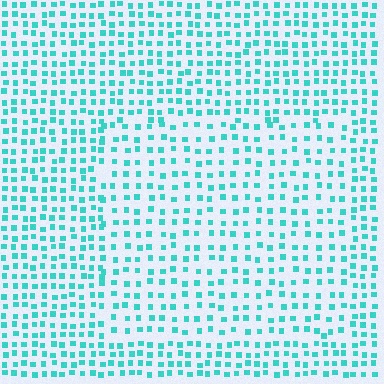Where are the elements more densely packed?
The elements are more densely packed outside the rectangle boundary.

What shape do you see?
I see a rectangle.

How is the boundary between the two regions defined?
The boundary is defined by a change in element density (approximately 1.5x ratio). All elements are the same color, size, and shape.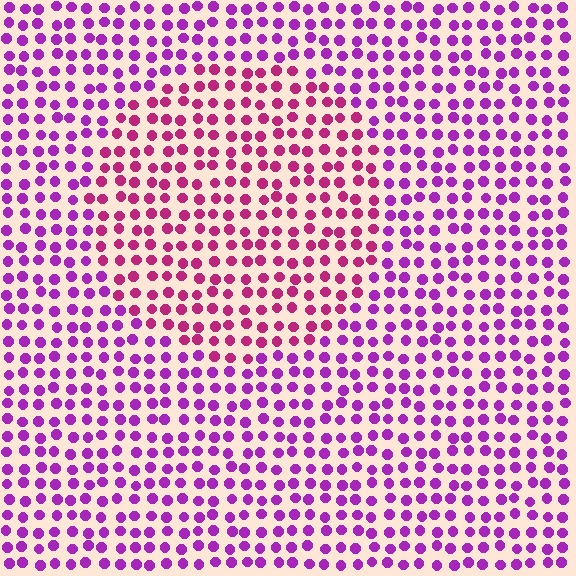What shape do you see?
I see a circle.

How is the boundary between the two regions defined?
The boundary is defined purely by a slight shift in hue (about 34 degrees). Spacing, size, and orientation are identical on both sides.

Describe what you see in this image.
The image is filled with small purple elements in a uniform arrangement. A circle-shaped region is visible where the elements are tinted to a slightly different hue, forming a subtle color boundary.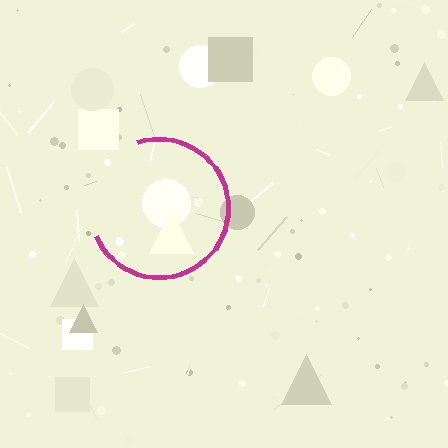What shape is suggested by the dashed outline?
The dashed outline suggests a circle.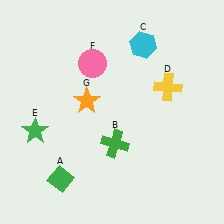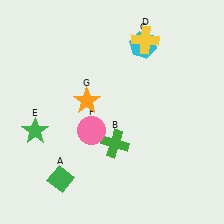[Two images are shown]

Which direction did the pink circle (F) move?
The pink circle (F) moved down.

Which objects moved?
The objects that moved are: the yellow cross (D), the pink circle (F).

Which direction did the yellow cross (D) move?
The yellow cross (D) moved up.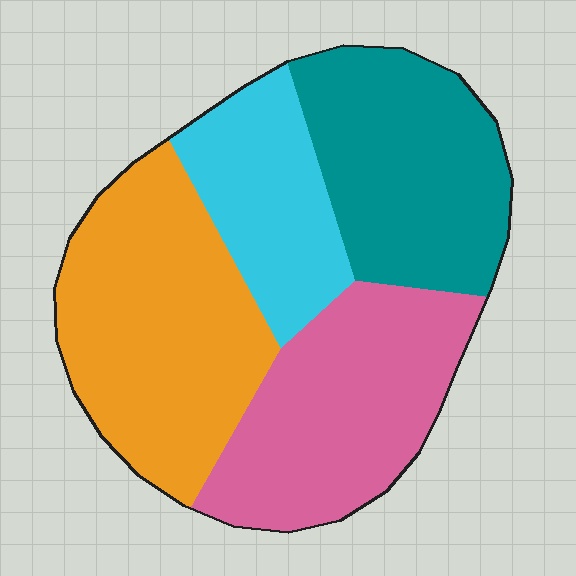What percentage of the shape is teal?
Teal takes up between a quarter and a half of the shape.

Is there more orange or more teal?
Orange.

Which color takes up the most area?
Orange, at roughly 30%.